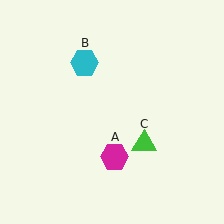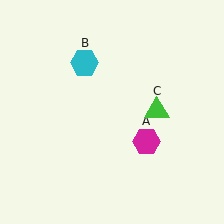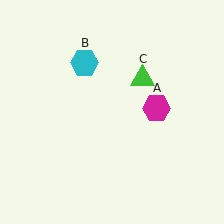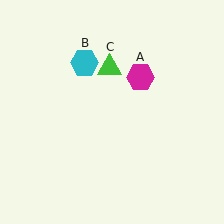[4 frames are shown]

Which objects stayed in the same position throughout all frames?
Cyan hexagon (object B) remained stationary.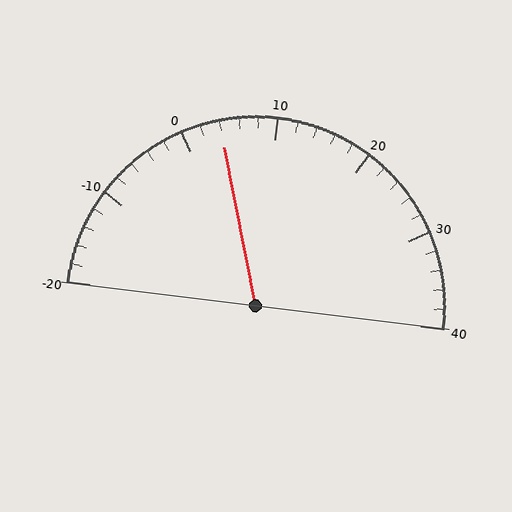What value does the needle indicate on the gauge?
The needle indicates approximately 4.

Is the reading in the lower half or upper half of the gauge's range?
The reading is in the lower half of the range (-20 to 40).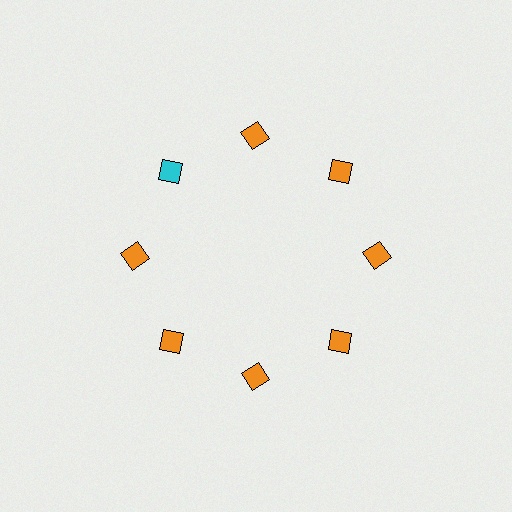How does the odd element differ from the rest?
It has a different color: cyan instead of orange.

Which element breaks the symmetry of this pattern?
The cyan diamond at roughly the 10 o'clock position breaks the symmetry. All other shapes are orange diamonds.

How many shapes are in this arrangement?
There are 8 shapes arranged in a ring pattern.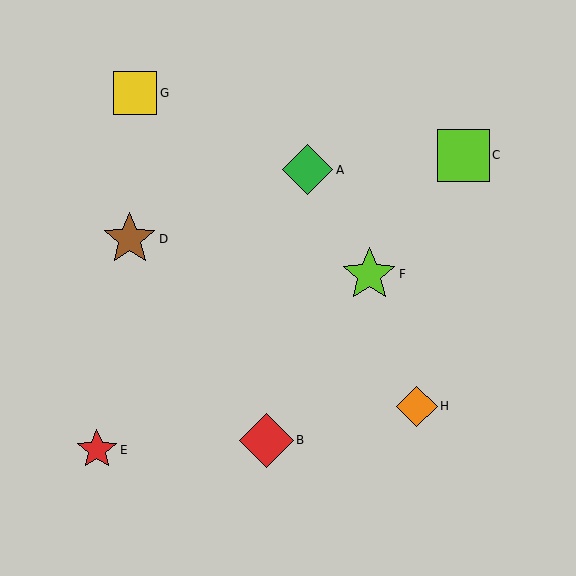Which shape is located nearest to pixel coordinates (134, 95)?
The yellow square (labeled G) at (135, 93) is nearest to that location.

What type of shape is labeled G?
Shape G is a yellow square.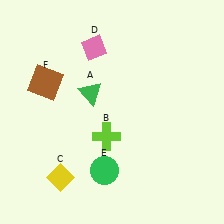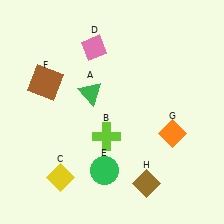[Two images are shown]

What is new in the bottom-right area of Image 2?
An orange diamond (G) was added in the bottom-right area of Image 2.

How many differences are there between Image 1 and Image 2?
There are 2 differences between the two images.